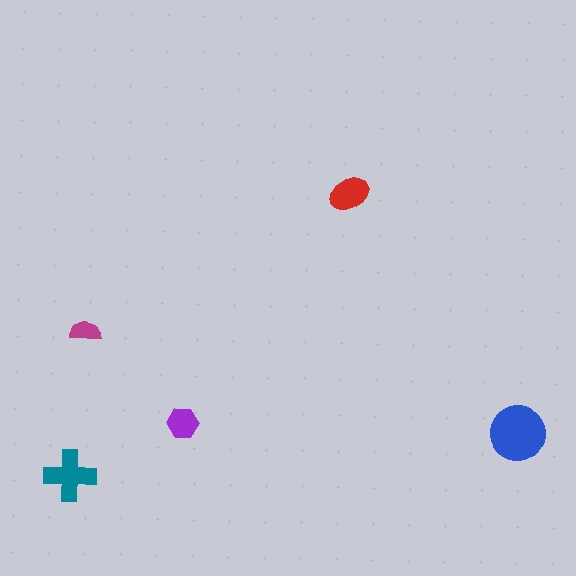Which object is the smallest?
The magenta semicircle.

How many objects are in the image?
There are 5 objects in the image.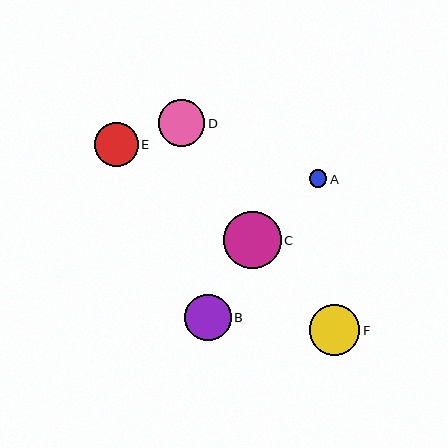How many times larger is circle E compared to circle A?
Circle E is approximately 2.5 times the size of circle A.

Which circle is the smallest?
Circle A is the smallest with a size of approximately 17 pixels.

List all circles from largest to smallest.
From largest to smallest: C, F, D, B, E, A.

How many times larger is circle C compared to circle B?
Circle C is approximately 1.2 times the size of circle B.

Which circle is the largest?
Circle C is the largest with a size of approximately 57 pixels.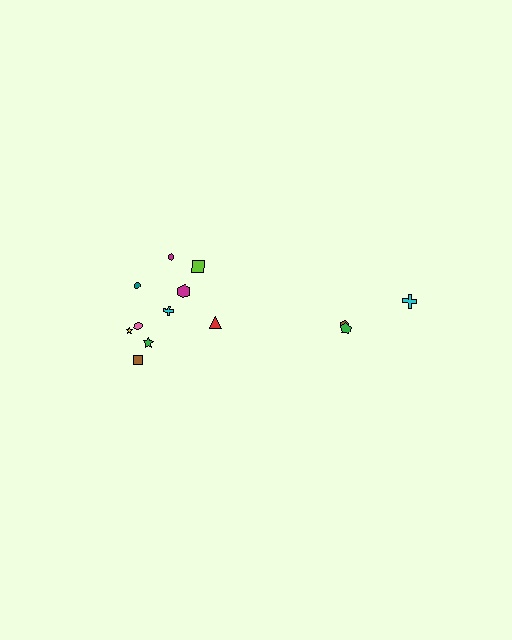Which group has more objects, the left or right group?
The left group.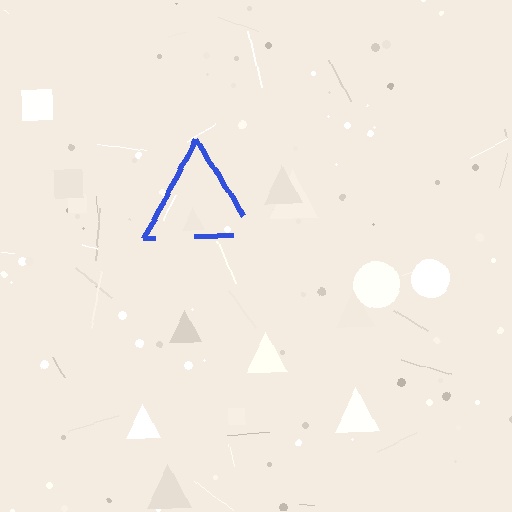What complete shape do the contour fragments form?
The contour fragments form a triangle.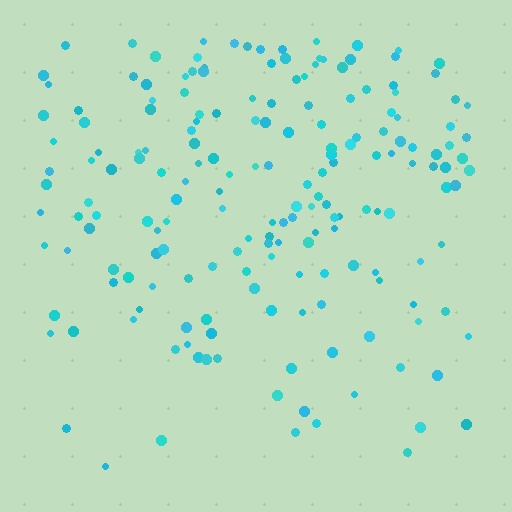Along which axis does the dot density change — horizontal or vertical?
Vertical.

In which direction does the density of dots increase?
From bottom to top, with the top side densest.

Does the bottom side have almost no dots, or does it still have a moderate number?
Still a moderate number, just noticeably fewer than the top.